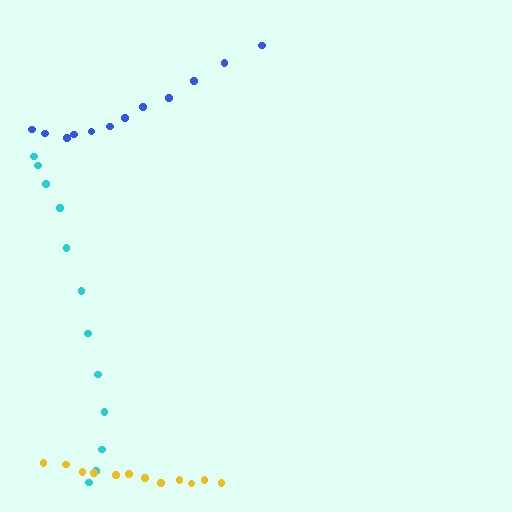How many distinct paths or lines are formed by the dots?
There are 3 distinct paths.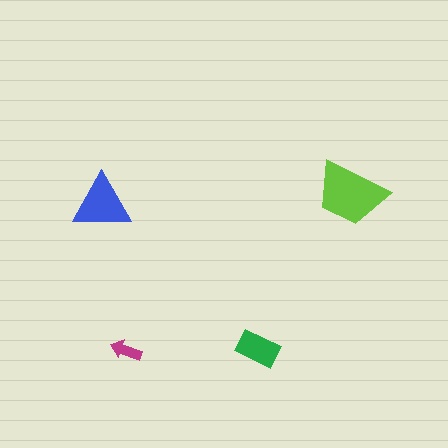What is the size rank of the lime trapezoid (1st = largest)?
1st.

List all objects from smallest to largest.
The magenta arrow, the green rectangle, the blue triangle, the lime trapezoid.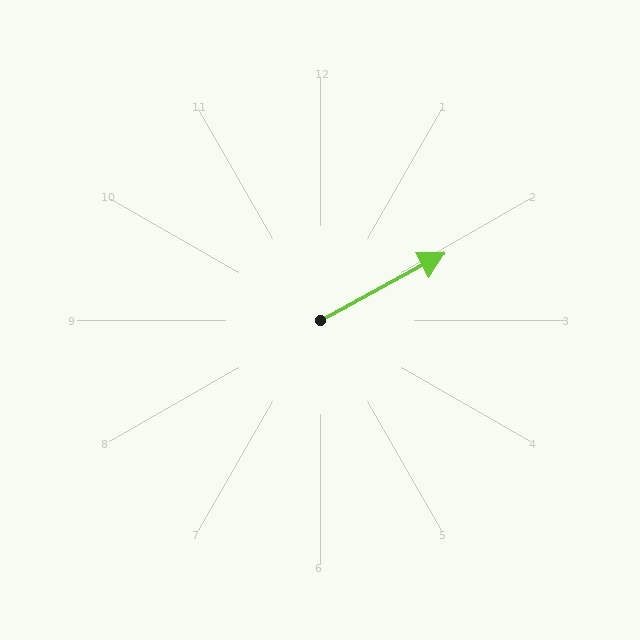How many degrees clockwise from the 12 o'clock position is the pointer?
Approximately 62 degrees.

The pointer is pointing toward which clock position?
Roughly 2 o'clock.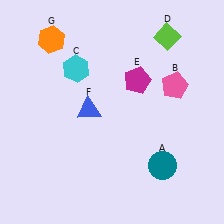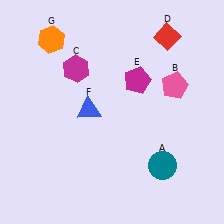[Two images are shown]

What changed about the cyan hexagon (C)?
In Image 1, C is cyan. In Image 2, it changed to magenta.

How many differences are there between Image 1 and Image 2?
There are 2 differences between the two images.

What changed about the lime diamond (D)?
In Image 1, D is lime. In Image 2, it changed to red.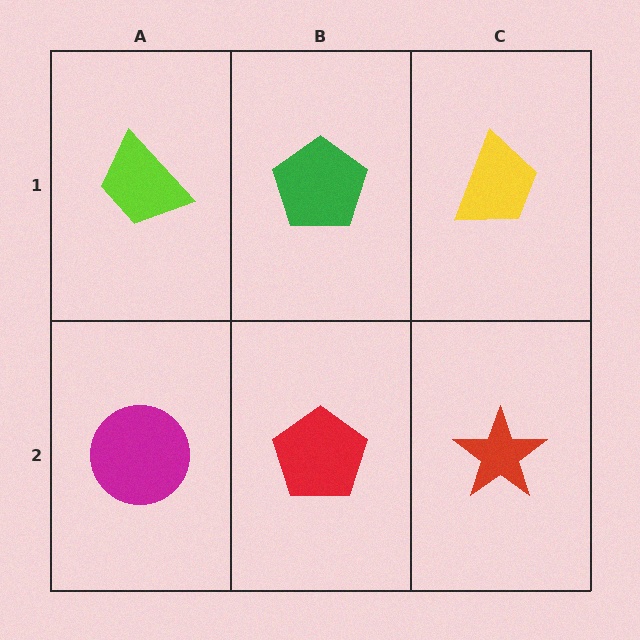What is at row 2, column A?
A magenta circle.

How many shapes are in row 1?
3 shapes.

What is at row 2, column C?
A red star.